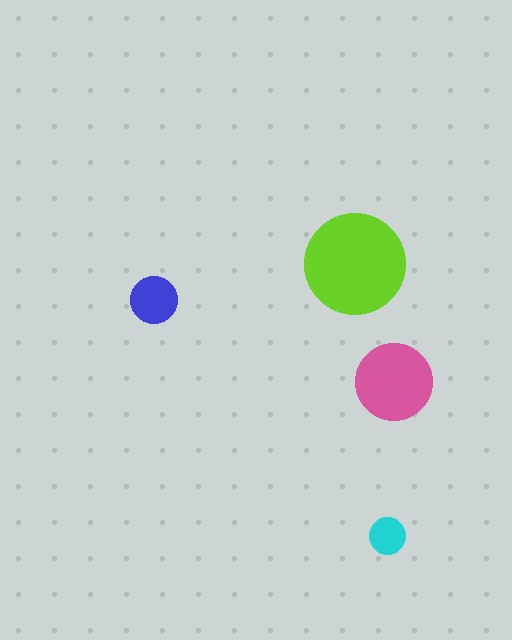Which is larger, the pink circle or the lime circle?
The lime one.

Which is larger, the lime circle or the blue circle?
The lime one.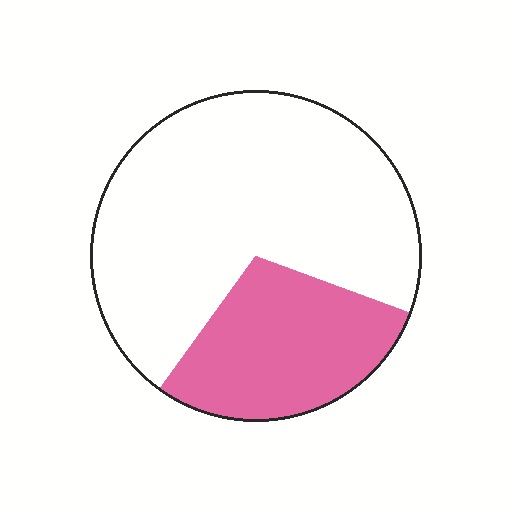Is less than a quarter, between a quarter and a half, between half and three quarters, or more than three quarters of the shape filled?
Between a quarter and a half.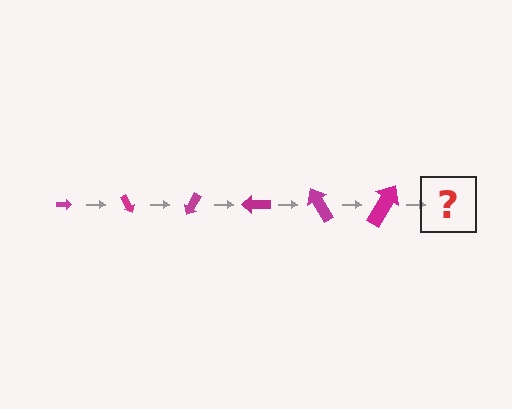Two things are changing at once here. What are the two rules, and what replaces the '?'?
The two rules are that the arrow grows larger each step and it rotates 60 degrees each step. The '?' should be an arrow, larger than the previous one and rotated 360 degrees from the start.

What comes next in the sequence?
The next element should be an arrow, larger than the previous one and rotated 360 degrees from the start.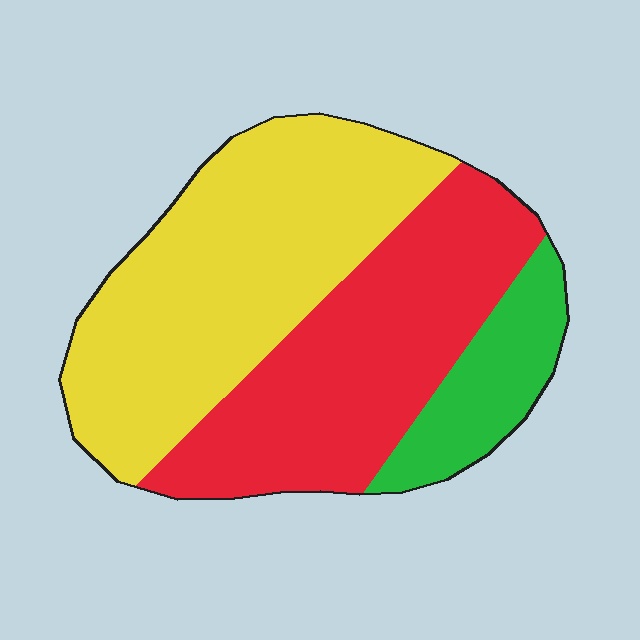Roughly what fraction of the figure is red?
Red takes up about two fifths (2/5) of the figure.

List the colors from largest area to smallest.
From largest to smallest: yellow, red, green.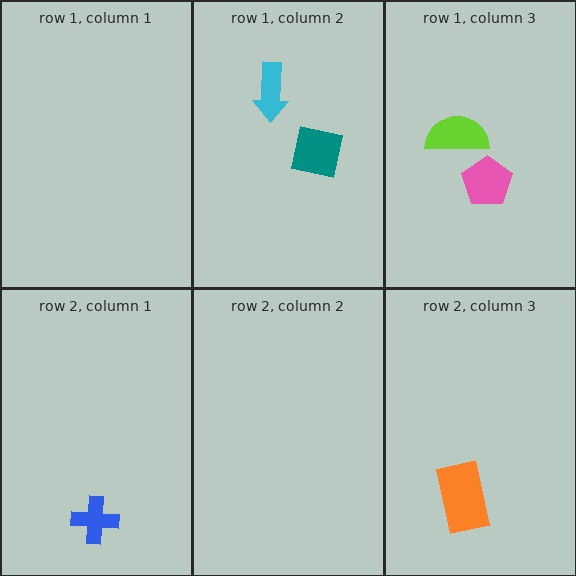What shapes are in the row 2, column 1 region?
The blue cross.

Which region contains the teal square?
The row 1, column 2 region.